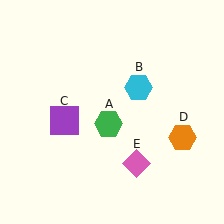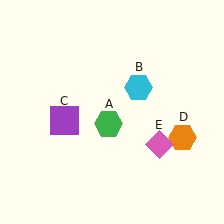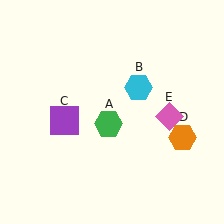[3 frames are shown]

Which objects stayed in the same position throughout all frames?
Green hexagon (object A) and cyan hexagon (object B) and purple square (object C) and orange hexagon (object D) remained stationary.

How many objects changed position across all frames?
1 object changed position: pink diamond (object E).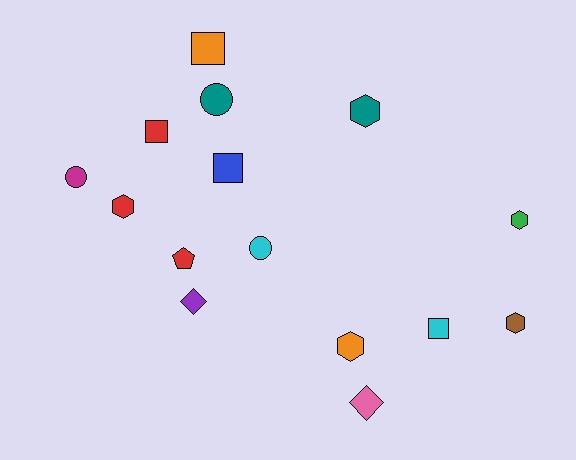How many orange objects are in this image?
There are 2 orange objects.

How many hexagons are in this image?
There are 5 hexagons.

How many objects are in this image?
There are 15 objects.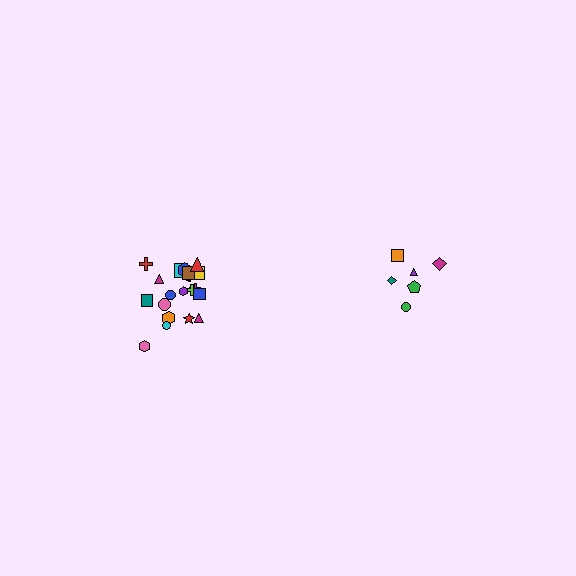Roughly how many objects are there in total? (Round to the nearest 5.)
Roughly 30 objects in total.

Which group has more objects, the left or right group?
The left group.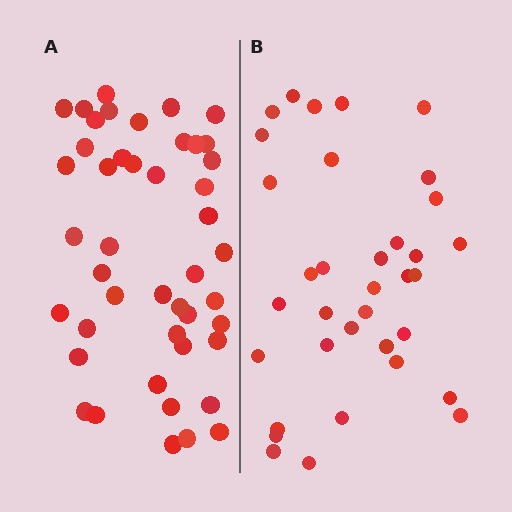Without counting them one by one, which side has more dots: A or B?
Region A (the left region) has more dots.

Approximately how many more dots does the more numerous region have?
Region A has roughly 10 or so more dots than region B.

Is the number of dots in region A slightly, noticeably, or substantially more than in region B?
Region A has noticeably more, but not dramatically so. The ratio is roughly 1.3 to 1.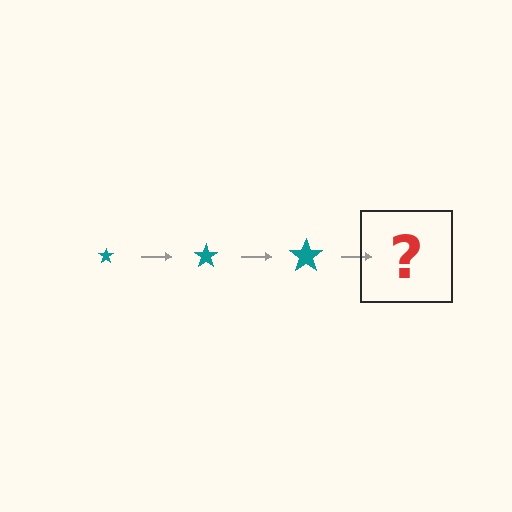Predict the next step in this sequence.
The next step is a teal star, larger than the previous one.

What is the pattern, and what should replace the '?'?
The pattern is that the star gets progressively larger each step. The '?' should be a teal star, larger than the previous one.